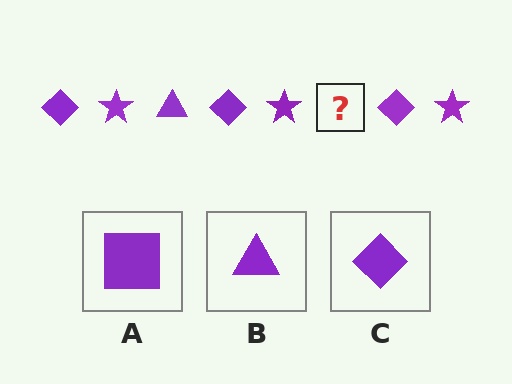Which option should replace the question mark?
Option B.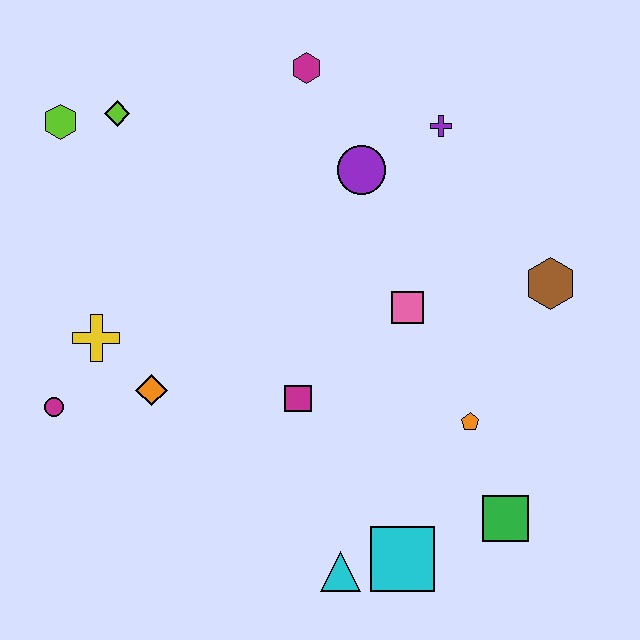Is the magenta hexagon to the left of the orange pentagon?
Yes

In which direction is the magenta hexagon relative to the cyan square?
The magenta hexagon is above the cyan square.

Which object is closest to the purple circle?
The purple cross is closest to the purple circle.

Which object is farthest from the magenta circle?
The brown hexagon is farthest from the magenta circle.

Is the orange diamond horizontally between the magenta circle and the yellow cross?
No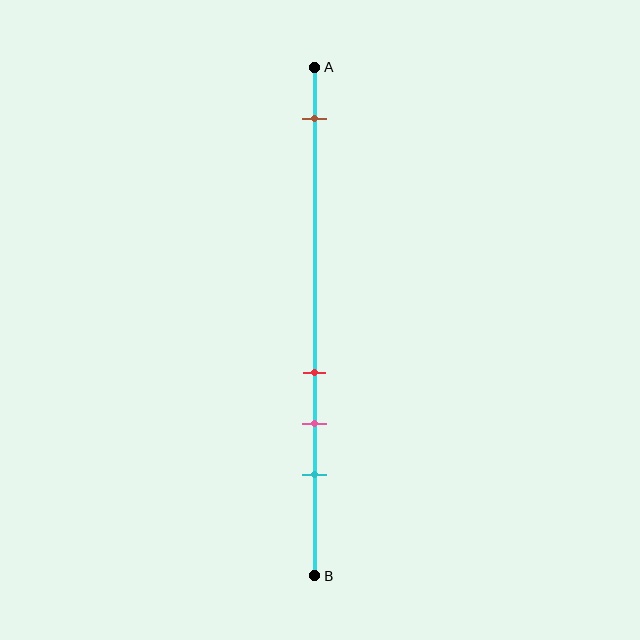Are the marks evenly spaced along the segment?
No, the marks are not evenly spaced.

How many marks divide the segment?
There are 4 marks dividing the segment.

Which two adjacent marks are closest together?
The red and pink marks are the closest adjacent pair.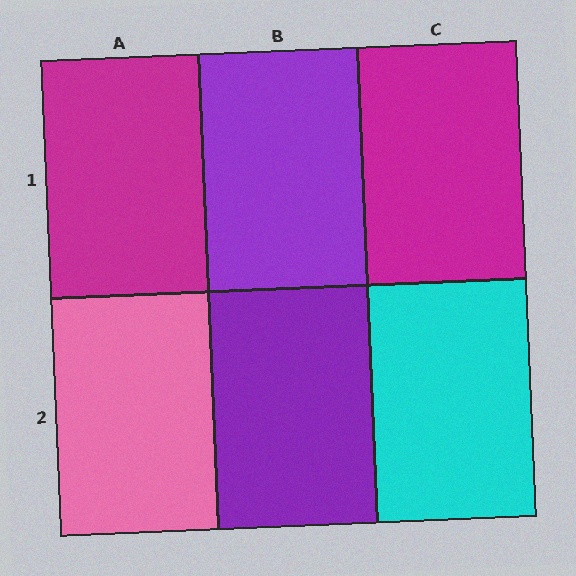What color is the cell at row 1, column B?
Purple.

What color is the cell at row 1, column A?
Magenta.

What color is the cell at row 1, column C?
Magenta.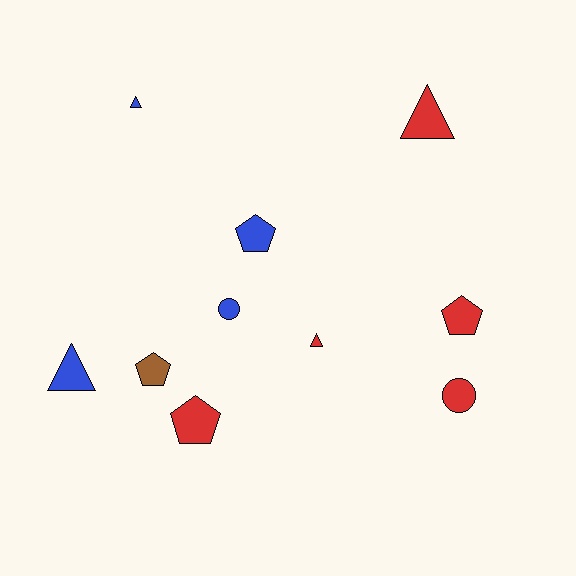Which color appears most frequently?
Red, with 5 objects.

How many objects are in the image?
There are 10 objects.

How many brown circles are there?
There are no brown circles.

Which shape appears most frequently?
Pentagon, with 4 objects.